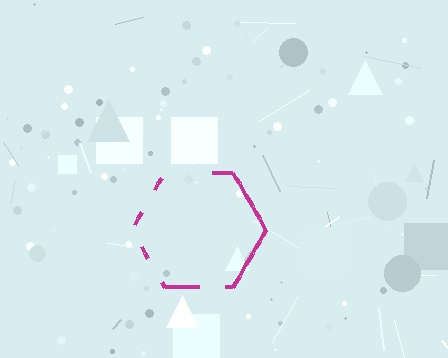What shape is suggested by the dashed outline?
The dashed outline suggests a hexagon.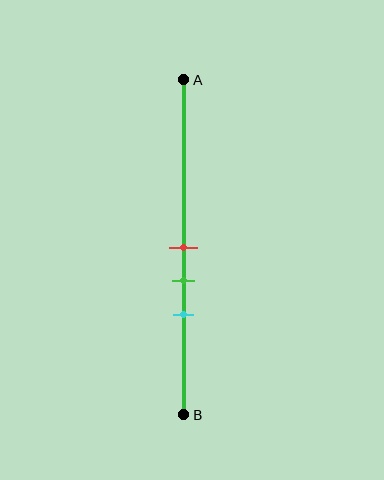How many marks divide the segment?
There are 3 marks dividing the segment.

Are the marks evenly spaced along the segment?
Yes, the marks are approximately evenly spaced.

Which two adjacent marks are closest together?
The red and green marks are the closest adjacent pair.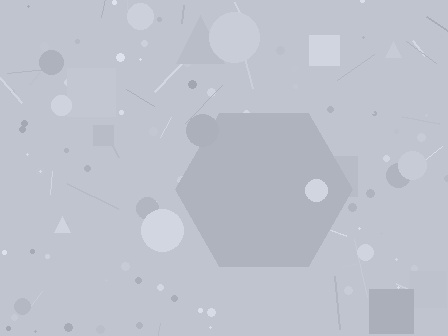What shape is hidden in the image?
A hexagon is hidden in the image.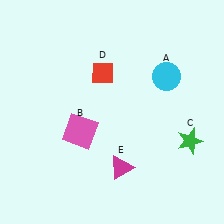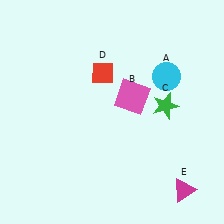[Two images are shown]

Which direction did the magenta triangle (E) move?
The magenta triangle (E) moved right.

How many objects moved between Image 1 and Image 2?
3 objects moved between the two images.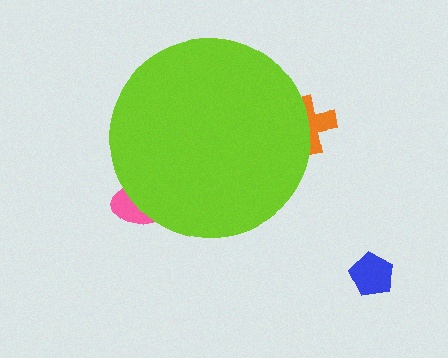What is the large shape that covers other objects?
A lime circle.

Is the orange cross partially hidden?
Yes, the orange cross is partially hidden behind the lime circle.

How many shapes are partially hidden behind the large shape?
2 shapes are partially hidden.